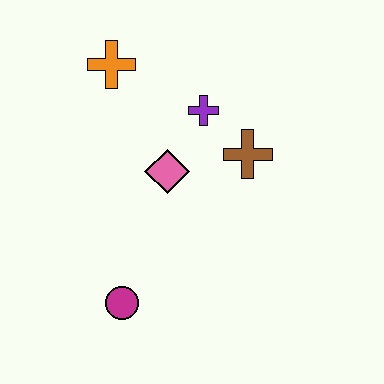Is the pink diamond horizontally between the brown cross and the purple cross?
No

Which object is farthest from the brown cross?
The magenta circle is farthest from the brown cross.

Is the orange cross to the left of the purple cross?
Yes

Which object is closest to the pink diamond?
The purple cross is closest to the pink diamond.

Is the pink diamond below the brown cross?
Yes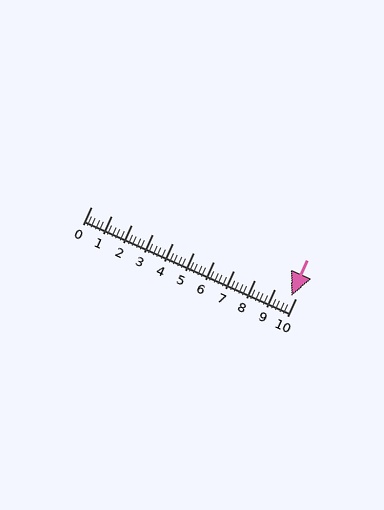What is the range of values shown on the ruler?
The ruler shows values from 0 to 10.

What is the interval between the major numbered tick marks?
The major tick marks are spaced 1 units apart.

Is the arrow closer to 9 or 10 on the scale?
The arrow is closer to 10.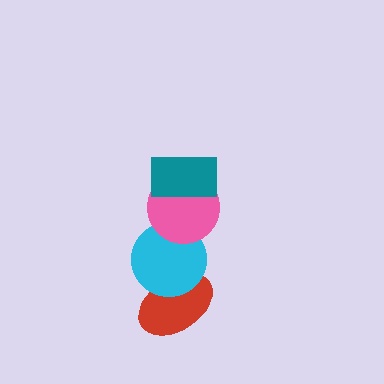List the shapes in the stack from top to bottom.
From top to bottom: the teal rectangle, the pink circle, the cyan circle, the red ellipse.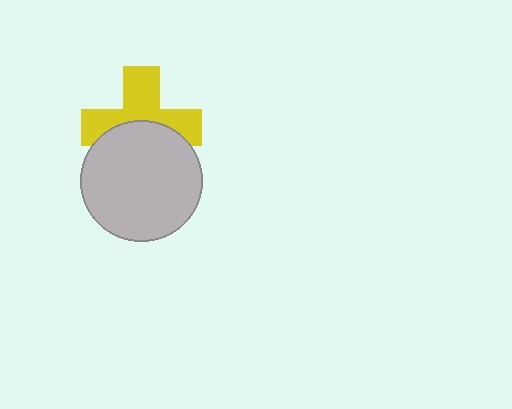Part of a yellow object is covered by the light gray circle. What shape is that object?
It is a cross.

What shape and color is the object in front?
The object in front is a light gray circle.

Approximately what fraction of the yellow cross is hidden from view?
Roughly 45% of the yellow cross is hidden behind the light gray circle.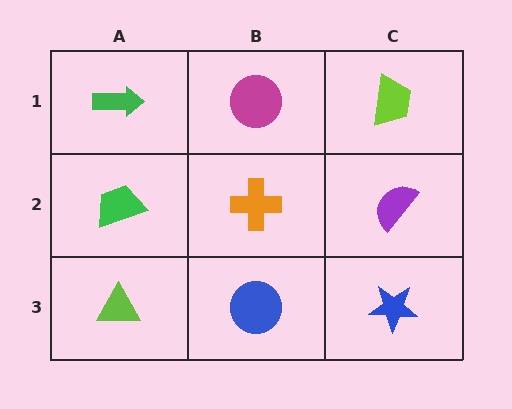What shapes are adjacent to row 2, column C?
A lime trapezoid (row 1, column C), a blue star (row 3, column C), an orange cross (row 2, column B).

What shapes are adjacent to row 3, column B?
An orange cross (row 2, column B), a lime triangle (row 3, column A), a blue star (row 3, column C).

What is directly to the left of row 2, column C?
An orange cross.